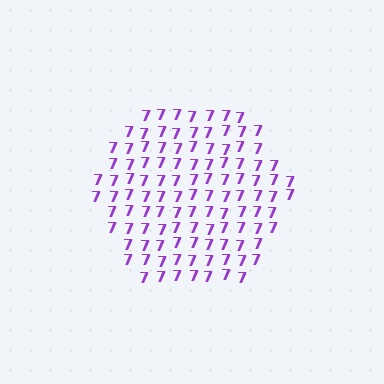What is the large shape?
The large shape is a hexagon.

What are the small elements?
The small elements are digit 7's.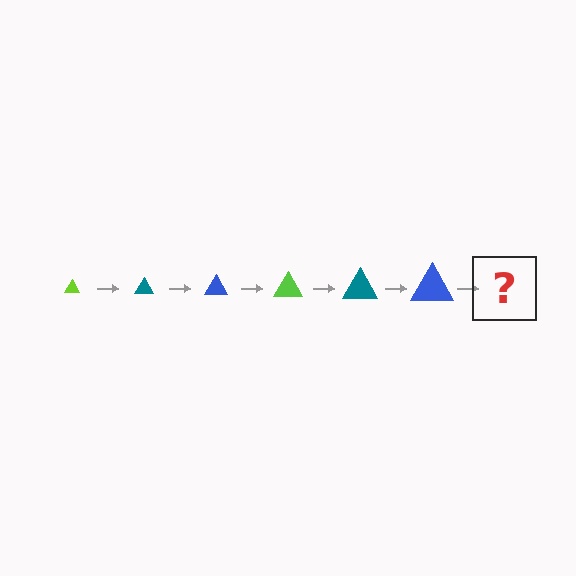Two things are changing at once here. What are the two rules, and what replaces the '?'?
The two rules are that the triangle grows larger each step and the color cycles through lime, teal, and blue. The '?' should be a lime triangle, larger than the previous one.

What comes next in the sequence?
The next element should be a lime triangle, larger than the previous one.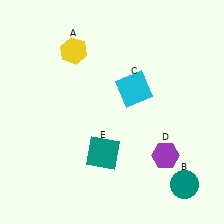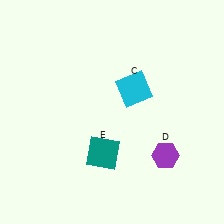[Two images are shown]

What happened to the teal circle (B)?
The teal circle (B) was removed in Image 2. It was in the bottom-right area of Image 1.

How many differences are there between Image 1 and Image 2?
There are 2 differences between the two images.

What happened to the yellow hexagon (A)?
The yellow hexagon (A) was removed in Image 2. It was in the top-left area of Image 1.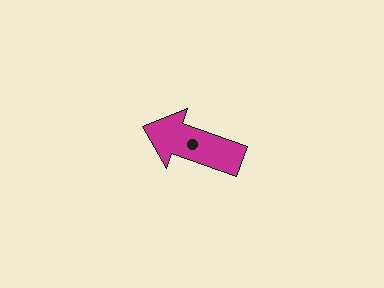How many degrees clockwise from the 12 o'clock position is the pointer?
Approximately 290 degrees.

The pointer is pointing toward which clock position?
Roughly 10 o'clock.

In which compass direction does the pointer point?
West.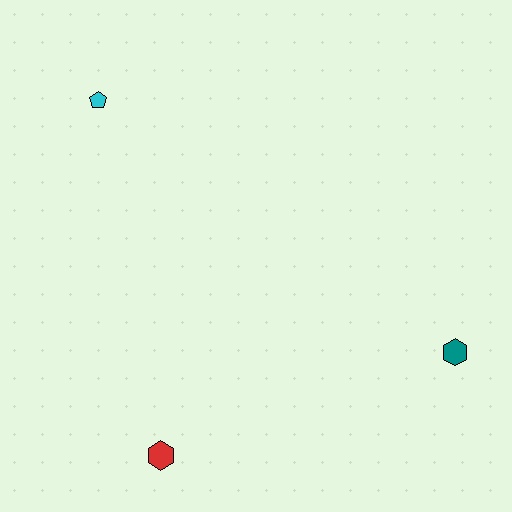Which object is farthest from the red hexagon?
The cyan pentagon is farthest from the red hexagon.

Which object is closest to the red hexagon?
The teal hexagon is closest to the red hexagon.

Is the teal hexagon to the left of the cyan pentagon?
No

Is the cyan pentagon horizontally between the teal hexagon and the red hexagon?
No